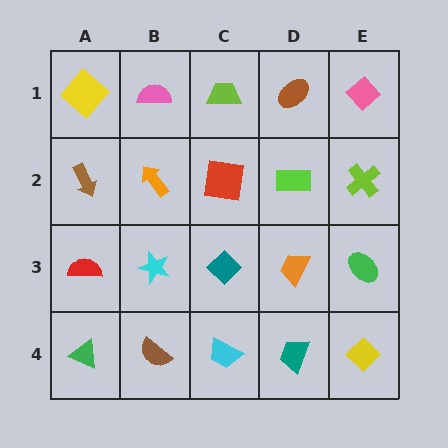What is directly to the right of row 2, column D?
A lime cross.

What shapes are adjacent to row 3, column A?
A brown arrow (row 2, column A), a green triangle (row 4, column A), a cyan star (row 3, column B).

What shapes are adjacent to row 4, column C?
A teal diamond (row 3, column C), a brown semicircle (row 4, column B), a teal trapezoid (row 4, column D).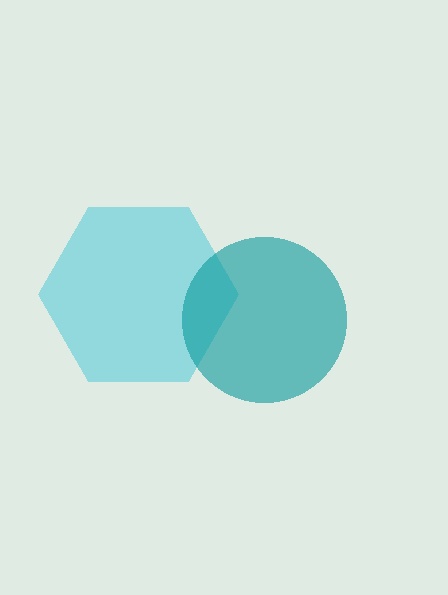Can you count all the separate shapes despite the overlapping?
Yes, there are 2 separate shapes.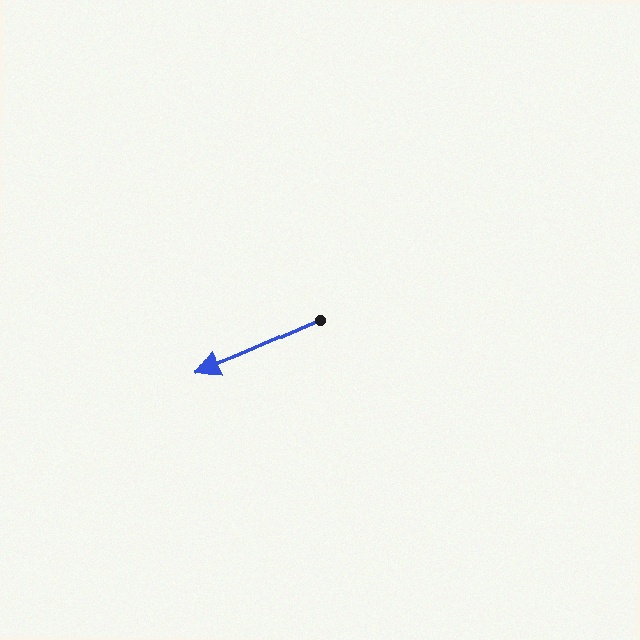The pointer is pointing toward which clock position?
Roughly 8 o'clock.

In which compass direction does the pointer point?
Southwest.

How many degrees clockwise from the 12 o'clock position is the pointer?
Approximately 246 degrees.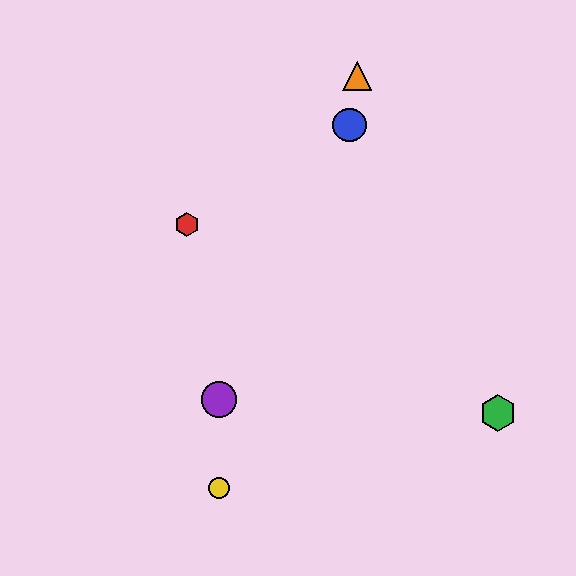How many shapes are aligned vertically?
2 shapes (the yellow circle, the purple circle) are aligned vertically.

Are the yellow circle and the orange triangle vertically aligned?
No, the yellow circle is at x≈219 and the orange triangle is at x≈357.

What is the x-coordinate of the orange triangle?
The orange triangle is at x≈357.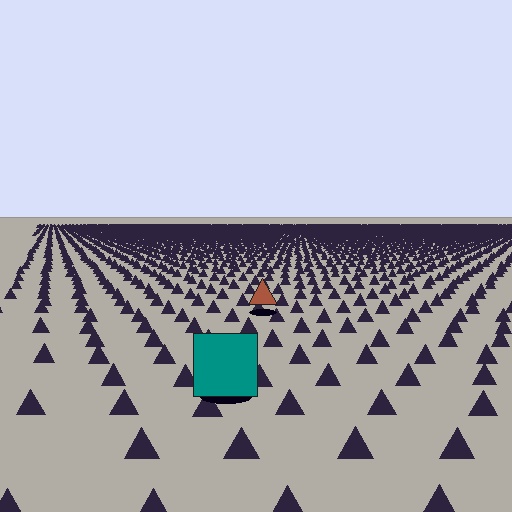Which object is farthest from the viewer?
The brown triangle is farthest from the viewer. It appears smaller and the ground texture around it is denser.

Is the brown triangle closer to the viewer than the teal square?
No. The teal square is closer — you can tell from the texture gradient: the ground texture is coarser near it.